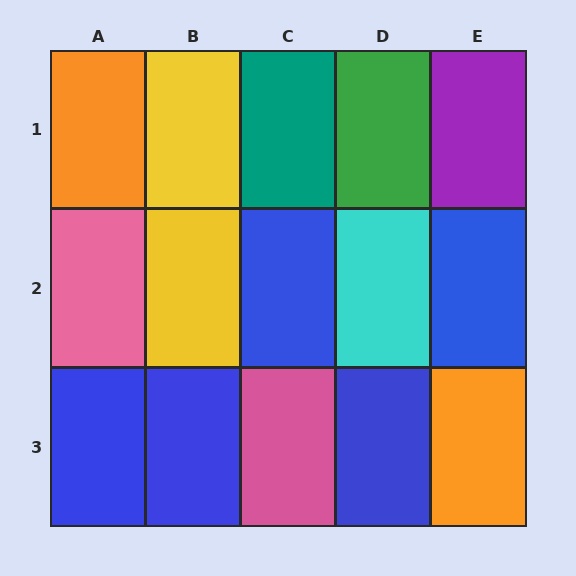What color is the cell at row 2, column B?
Yellow.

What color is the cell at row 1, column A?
Orange.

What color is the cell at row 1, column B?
Yellow.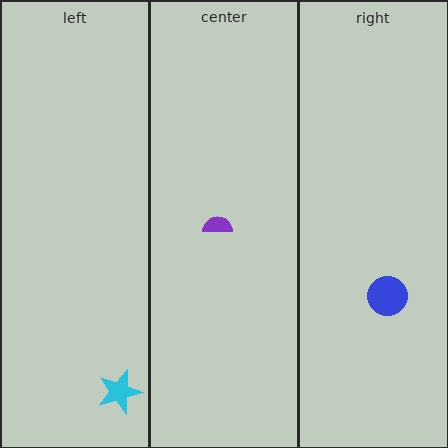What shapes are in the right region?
The blue circle.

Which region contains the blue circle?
The right region.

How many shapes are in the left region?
1.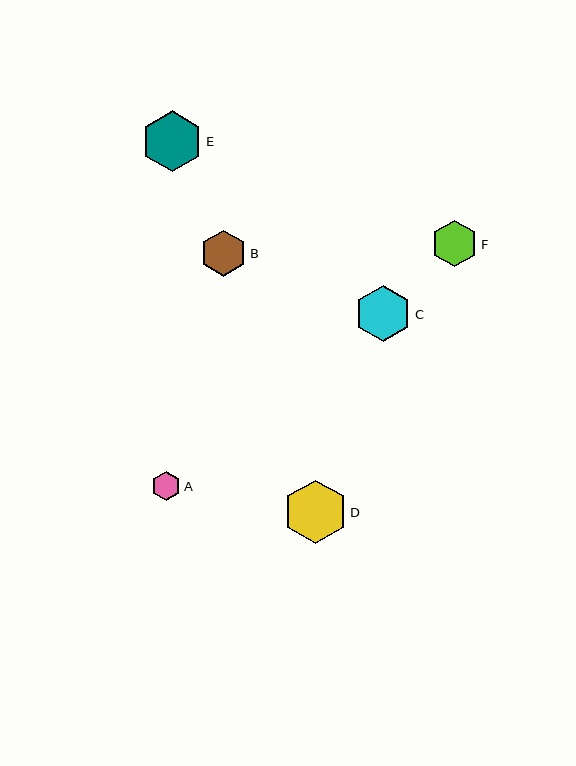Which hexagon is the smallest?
Hexagon A is the smallest with a size of approximately 29 pixels.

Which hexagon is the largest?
Hexagon D is the largest with a size of approximately 64 pixels.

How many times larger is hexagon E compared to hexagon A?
Hexagon E is approximately 2.1 times the size of hexagon A.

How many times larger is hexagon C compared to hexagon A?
Hexagon C is approximately 2.0 times the size of hexagon A.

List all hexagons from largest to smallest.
From largest to smallest: D, E, C, F, B, A.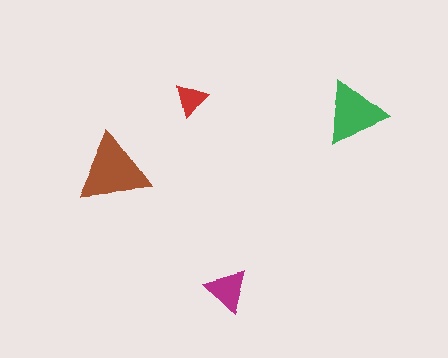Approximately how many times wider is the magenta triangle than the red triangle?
About 1.5 times wider.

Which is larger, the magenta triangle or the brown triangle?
The brown one.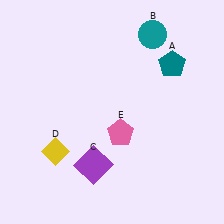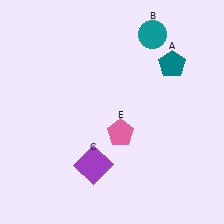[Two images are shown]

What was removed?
The yellow diamond (D) was removed in Image 2.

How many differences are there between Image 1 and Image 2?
There is 1 difference between the two images.